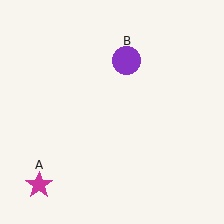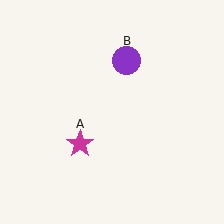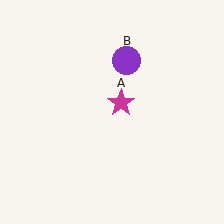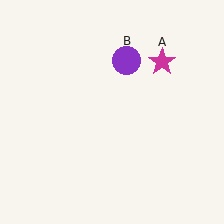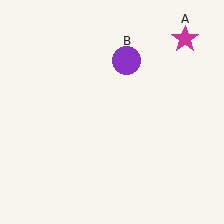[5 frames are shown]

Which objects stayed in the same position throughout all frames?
Purple circle (object B) remained stationary.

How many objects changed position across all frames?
1 object changed position: magenta star (object A).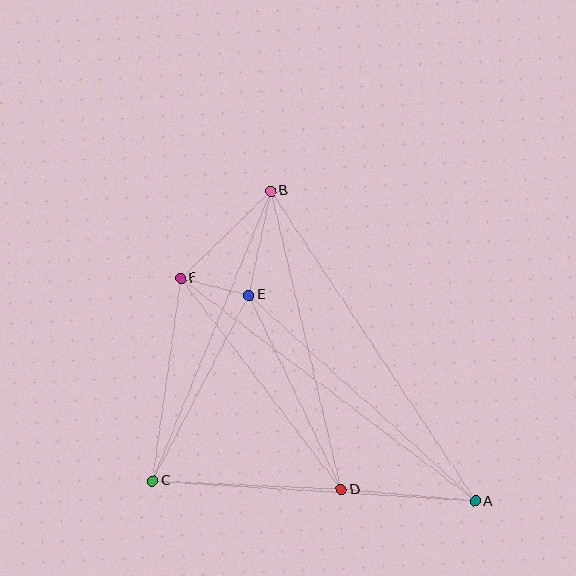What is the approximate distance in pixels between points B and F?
The distance between B and F is approximately 126 pixels.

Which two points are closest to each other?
Points E and F are closest to each other.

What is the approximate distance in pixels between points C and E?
The distance between C and E is approximately 209 pixels.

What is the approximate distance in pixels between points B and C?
The distance between B and C is approximately 313 pixels.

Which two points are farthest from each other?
Points A and B are farthest from each other.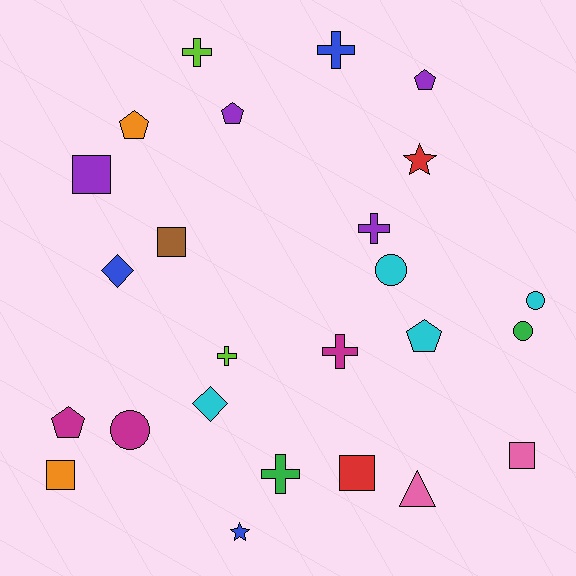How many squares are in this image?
There are 5 squares.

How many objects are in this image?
There are 25 objects.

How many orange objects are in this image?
There are 2 orange objects.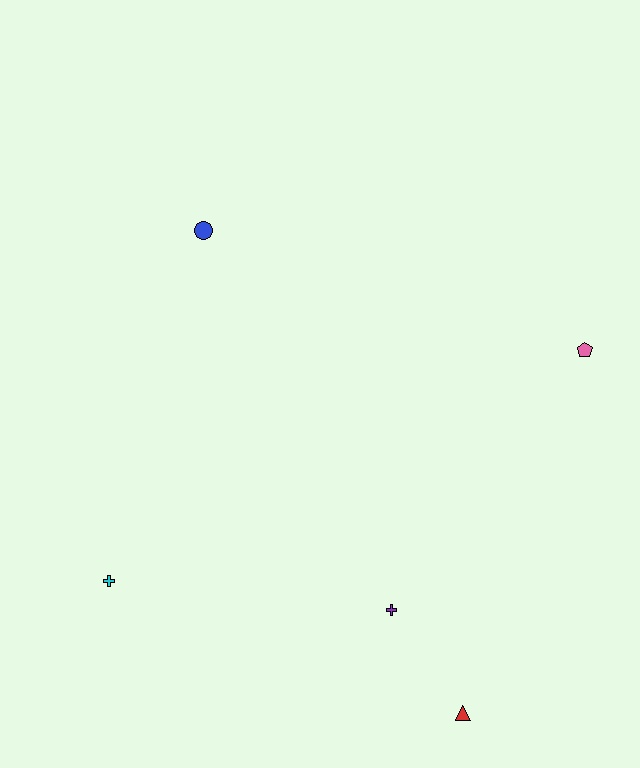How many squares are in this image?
There are no squares.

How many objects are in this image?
There are 5 objects.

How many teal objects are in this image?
There are no teal objects.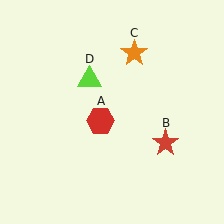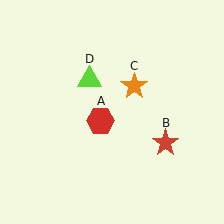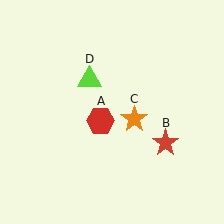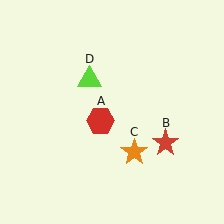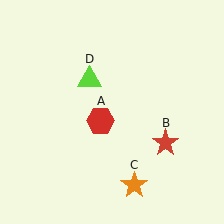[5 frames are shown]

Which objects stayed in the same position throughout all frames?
Red hexagon (object A) and red star (object B) and lime triangle (object D) remained stationary.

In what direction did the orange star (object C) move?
The orange star (object C) moved down.